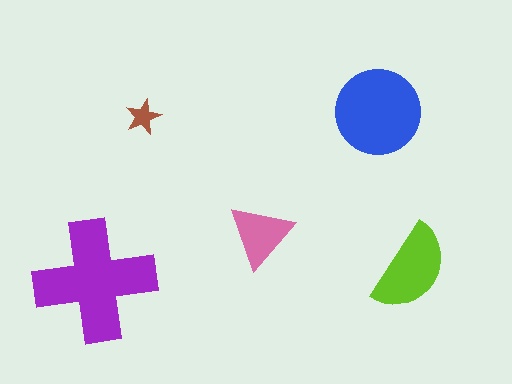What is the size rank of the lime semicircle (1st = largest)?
3rd.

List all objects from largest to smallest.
The purple cross, the blue circle, the lime semicircle, the pink triangle, the brown star.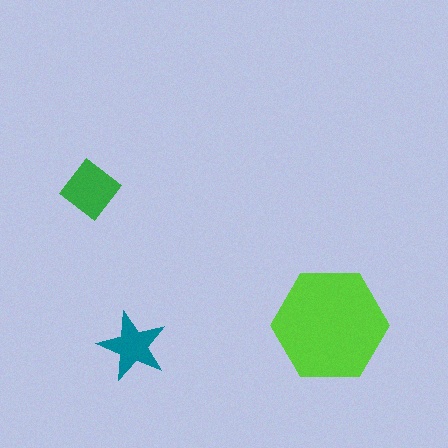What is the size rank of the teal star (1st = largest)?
3rd.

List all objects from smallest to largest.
The teal star, the green diamond, the lime hexagon.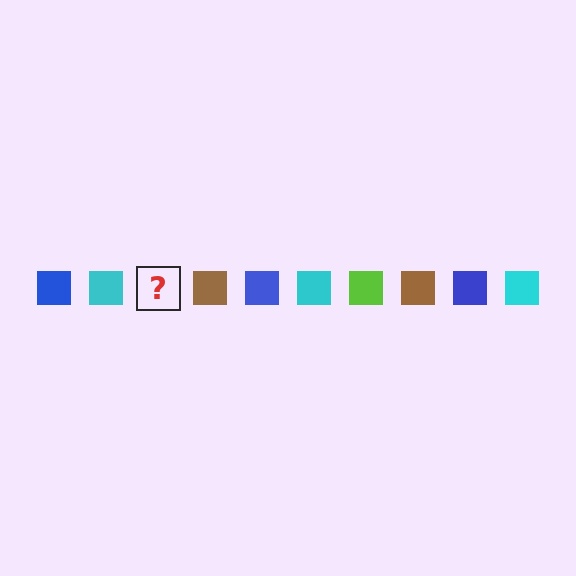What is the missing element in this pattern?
The missing element is a lime square.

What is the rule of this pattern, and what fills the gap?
The rule is that the pattern cycles through blue, cyan, lime, brown squares. The gap should be filled with a lime square.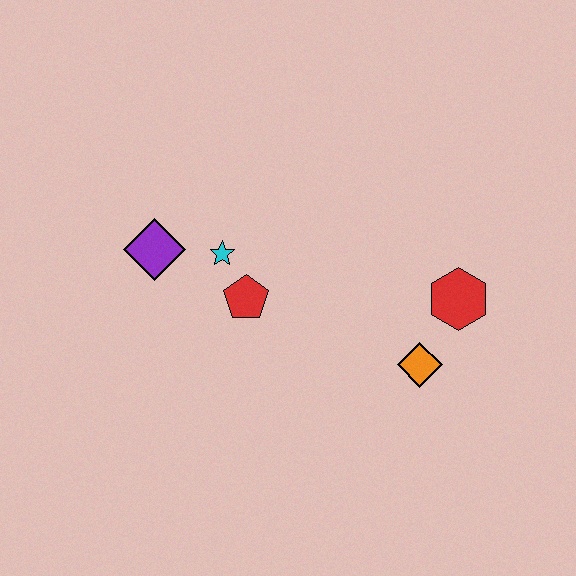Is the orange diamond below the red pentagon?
Yes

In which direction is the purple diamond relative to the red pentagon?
The purple diamond is to the left of the red pentagon.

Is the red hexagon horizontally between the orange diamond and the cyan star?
No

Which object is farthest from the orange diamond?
The purple diamond is farthest from the orange diamond.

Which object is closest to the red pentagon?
The cyan star is closest to the red pentagon.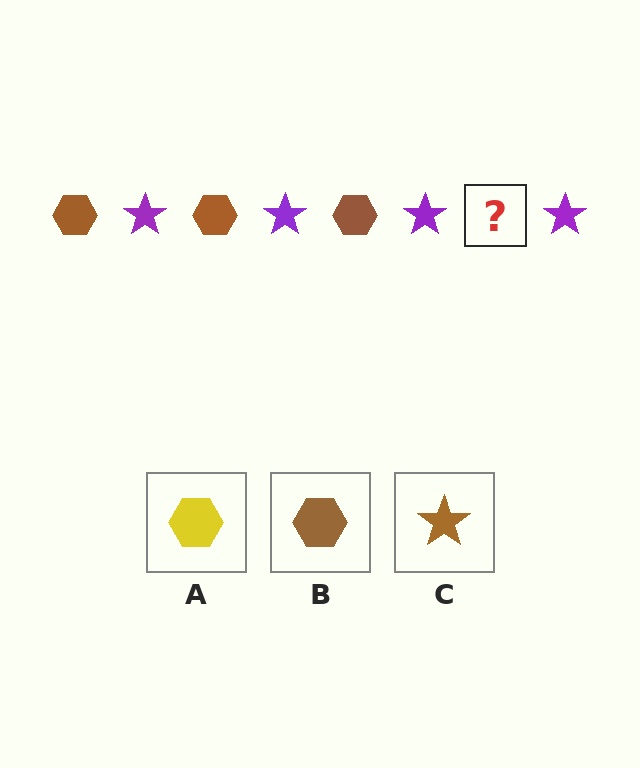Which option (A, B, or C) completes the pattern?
B.